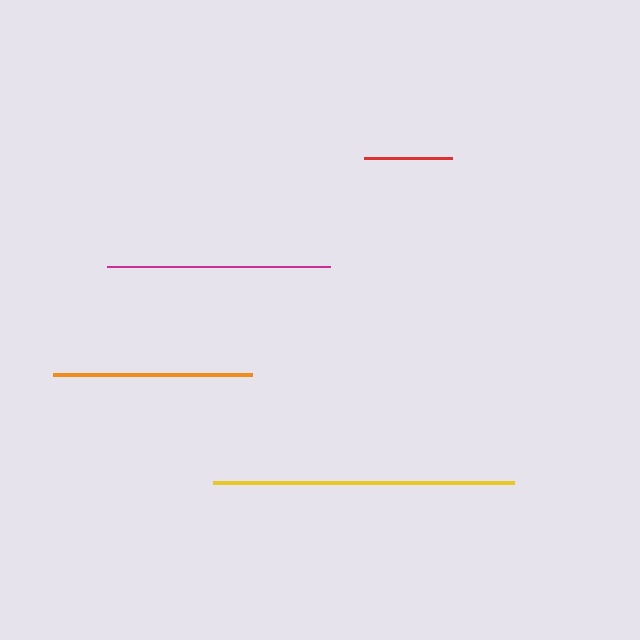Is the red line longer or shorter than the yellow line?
The yellow line is longer than the red line.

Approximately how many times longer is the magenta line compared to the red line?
The magenta line is approximately 2.5 times the length of the red line.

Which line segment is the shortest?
The red line is the shortest at approximately 89 pixels.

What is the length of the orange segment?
The orange segment is approximately 199 pixels long.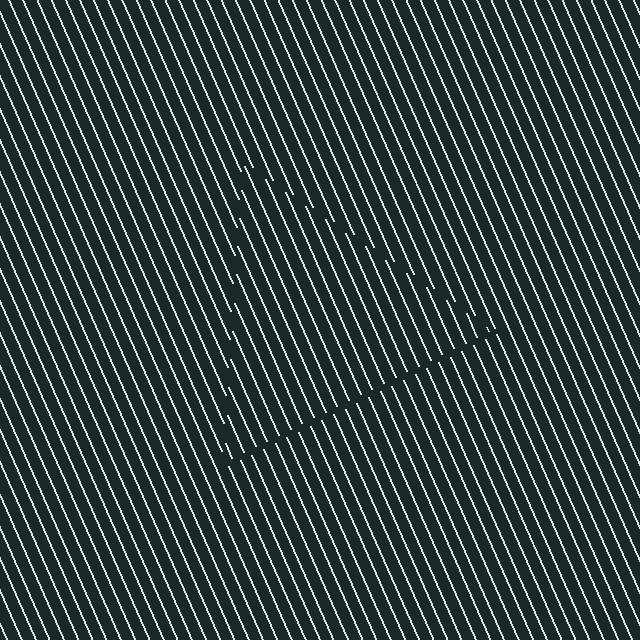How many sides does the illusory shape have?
3 sides — the line-ends trace a triangle.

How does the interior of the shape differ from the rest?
The interior of the shape contains the same grating, shifted by half a period — the contour is defined by the phase discontinuity where line-ends from the inner and outer gratings abut.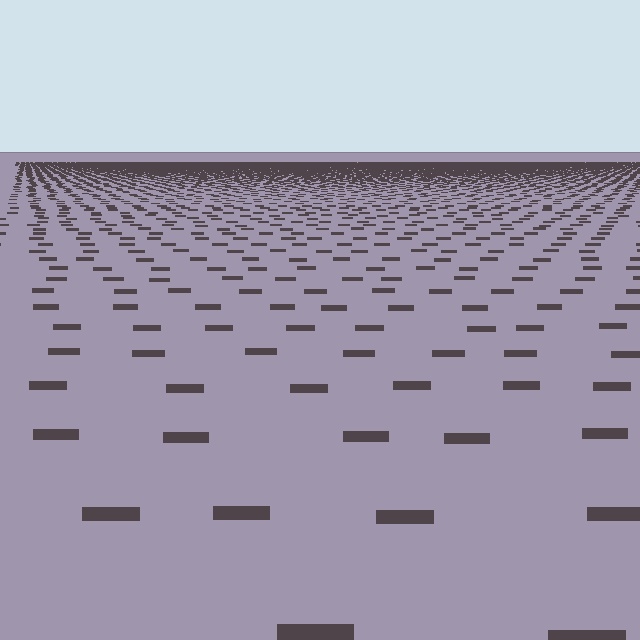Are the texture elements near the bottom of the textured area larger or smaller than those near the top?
Larger. Near the bottom, elements are closer to the viewer and appear at a bigger on-screen size.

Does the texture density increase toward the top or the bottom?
Density increases toward the top.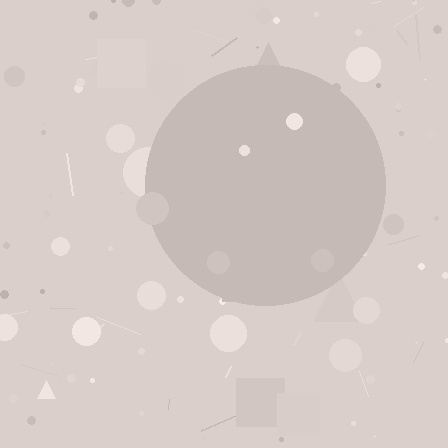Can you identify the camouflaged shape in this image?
The camouflaged shape is a circle.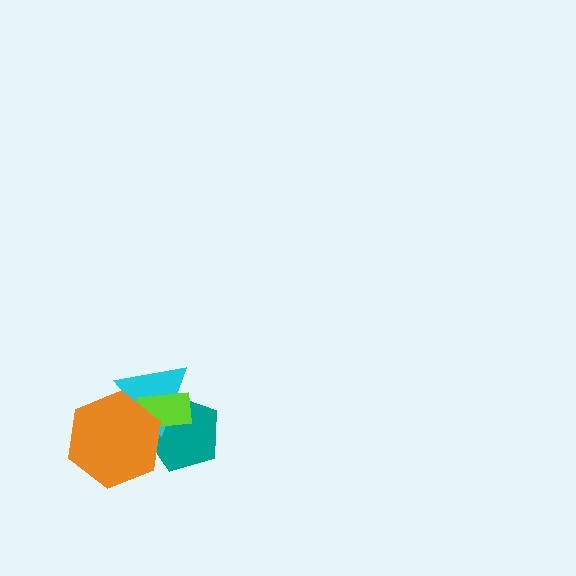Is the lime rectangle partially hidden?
Yes, it is partially covered by another shape.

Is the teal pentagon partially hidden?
Yes, it is partially covered by another shape.